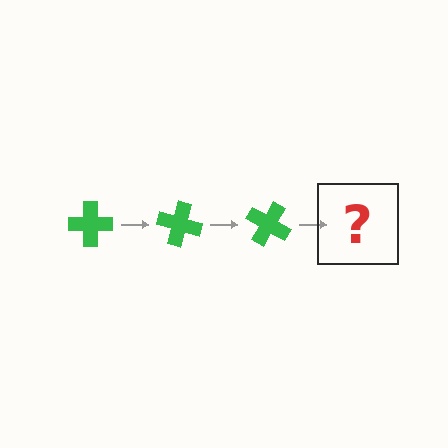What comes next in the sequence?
The next element should be a green cross rotated 45 degrees.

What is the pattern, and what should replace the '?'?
The pattern is that the cross rotates 15 degrees each step. The '?' should be a green cross rotated 45 degrees.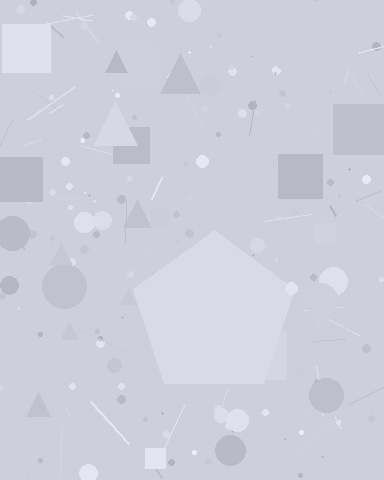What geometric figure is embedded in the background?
A pentagon is embedded in the background.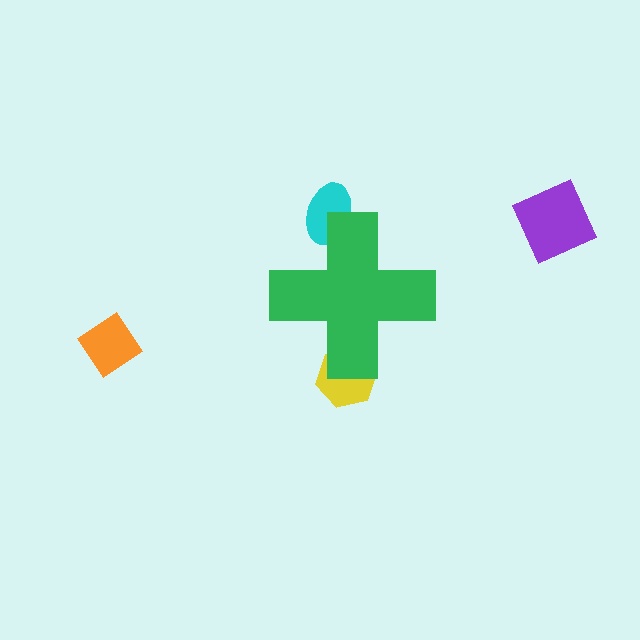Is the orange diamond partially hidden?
No, the orange diamond is fully visible.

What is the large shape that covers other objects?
A green cross.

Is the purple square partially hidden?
No, the purple square is fully visible.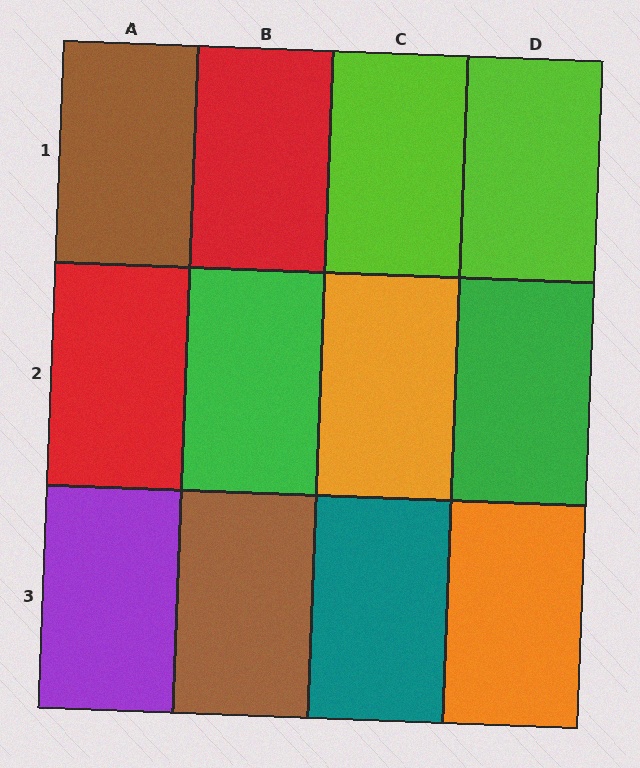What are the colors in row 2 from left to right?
Red, green, orange, green.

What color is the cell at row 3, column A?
Purple.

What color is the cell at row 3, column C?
Teal.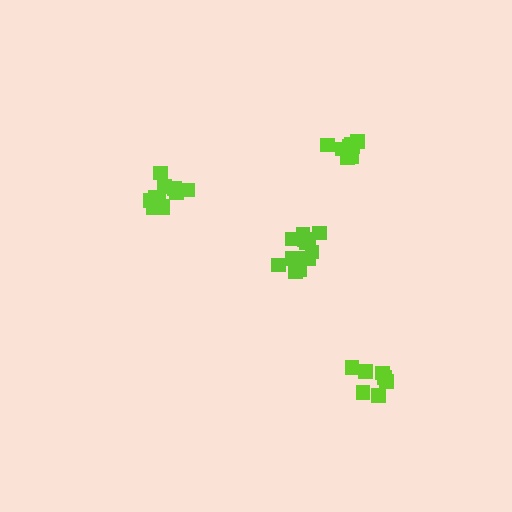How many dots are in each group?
Group 1: 13 dots, Group 2: 12 dots, Group 3: 7 dots, Group 4: 8 dots (40 total).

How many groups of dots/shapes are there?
There are 4 groups.